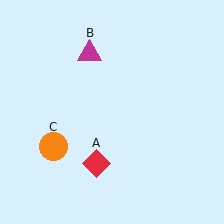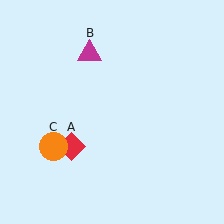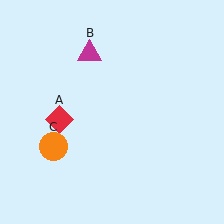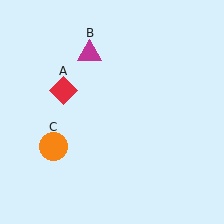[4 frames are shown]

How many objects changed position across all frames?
1 object changed position: red diamond (object A).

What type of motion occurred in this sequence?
The red diamond (object A) rotated clockwise around the center of the scene.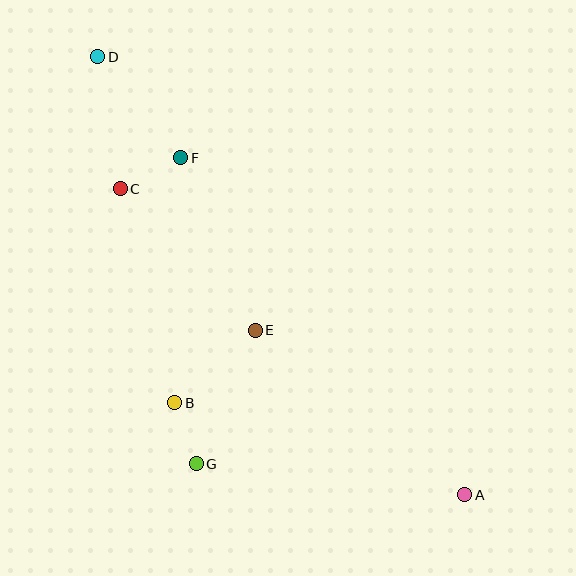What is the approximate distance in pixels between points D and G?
The distance between D and G is approximately 419 pixels.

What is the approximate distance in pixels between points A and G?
The distance between A and G is approximately 270 pixels.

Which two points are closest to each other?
Points B and G are closest to each other.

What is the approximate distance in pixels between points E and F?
The distance between E and F is approximately 188 pixels.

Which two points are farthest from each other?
Points A and D are farthest from each other.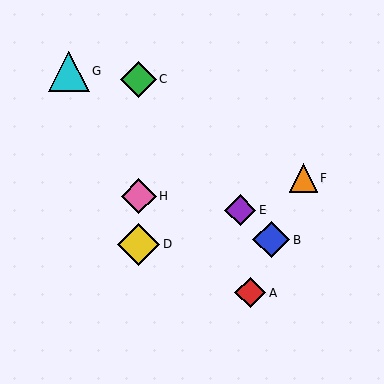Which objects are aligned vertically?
Objects C, D, H are aligned vertically.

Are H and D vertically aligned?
Yes, both are at x≈139.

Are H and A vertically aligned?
No, H is at x≈139 and A is at x≈250.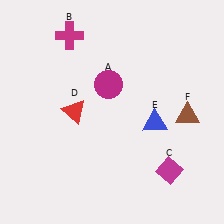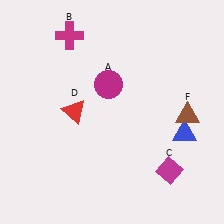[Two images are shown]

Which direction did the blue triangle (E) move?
The blue triangle (E) moved right.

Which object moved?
The blue triangle (E) moved right.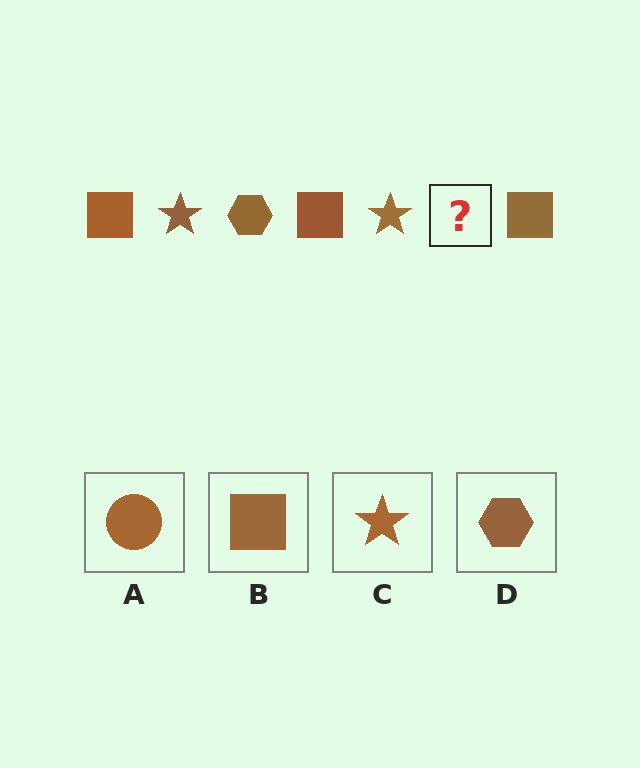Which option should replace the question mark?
Option D.